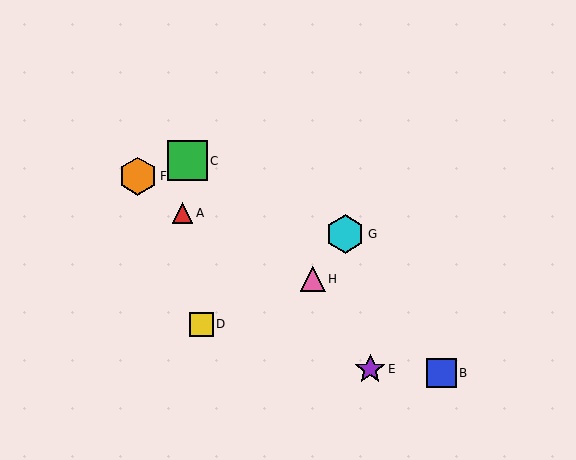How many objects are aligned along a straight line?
3 objects (A, E, F) are aligned along a straight line.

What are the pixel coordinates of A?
Object A is at (183, 213).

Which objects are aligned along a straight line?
Objects A, E, F are aligned along a straight line.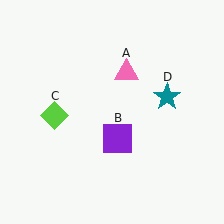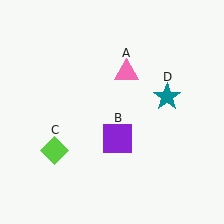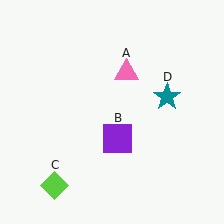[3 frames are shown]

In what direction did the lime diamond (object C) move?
The lime diamond (object C) moved down.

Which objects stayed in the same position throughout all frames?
Pink triangle (object A) and purple square (object B) and teal star (object D) remained stationary.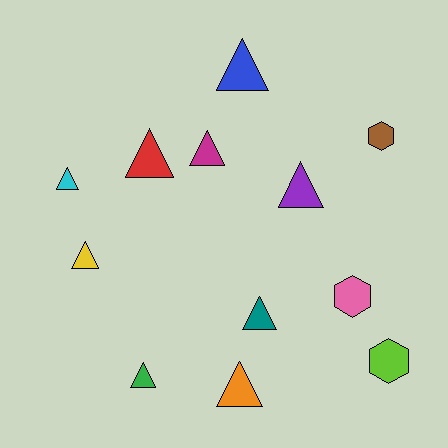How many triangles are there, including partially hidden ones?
There are 9 triangles.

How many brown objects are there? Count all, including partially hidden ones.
There is 1 brown object.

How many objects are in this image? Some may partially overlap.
There are 12 objects.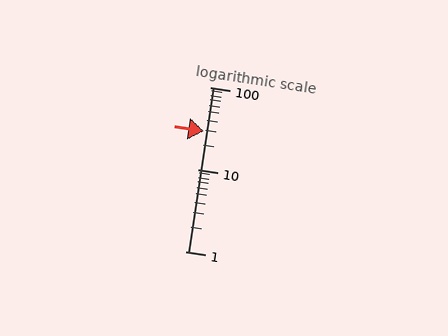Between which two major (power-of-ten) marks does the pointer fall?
The pointer is between 10 and 100.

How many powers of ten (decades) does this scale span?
The scale spans 2 decades, from 1 to 100.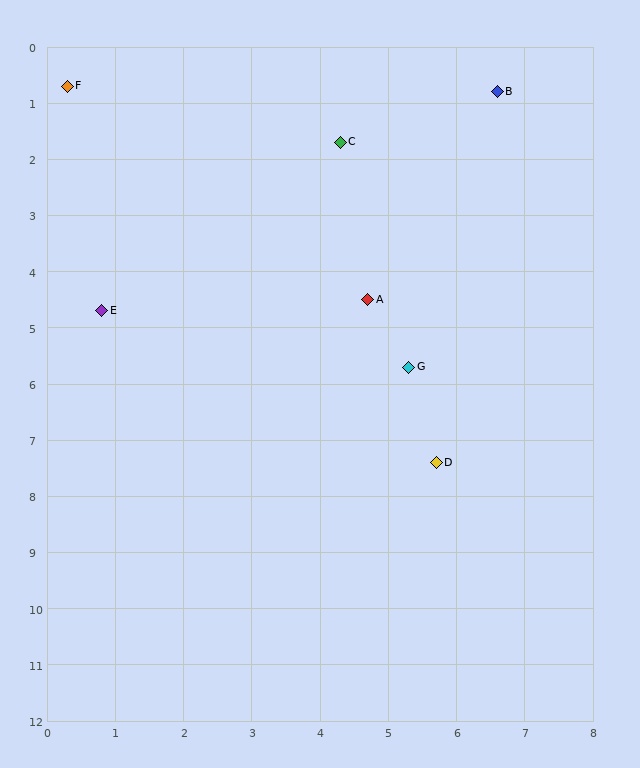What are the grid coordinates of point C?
Point C is at approximately (4.3, 1.7).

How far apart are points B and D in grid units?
Points B and D are about 6.7 grid units apart.